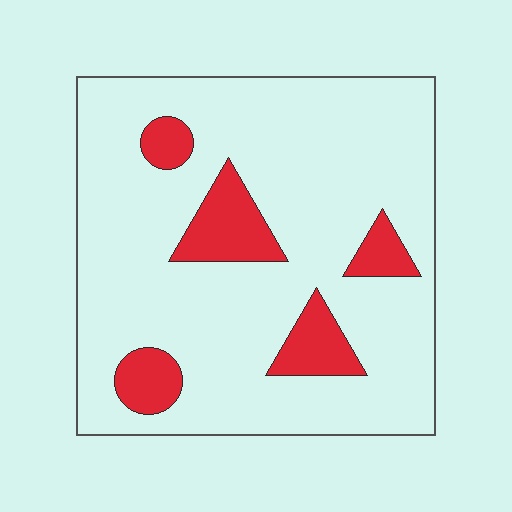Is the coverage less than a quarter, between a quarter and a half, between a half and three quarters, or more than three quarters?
Less than a quarter.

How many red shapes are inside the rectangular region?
5.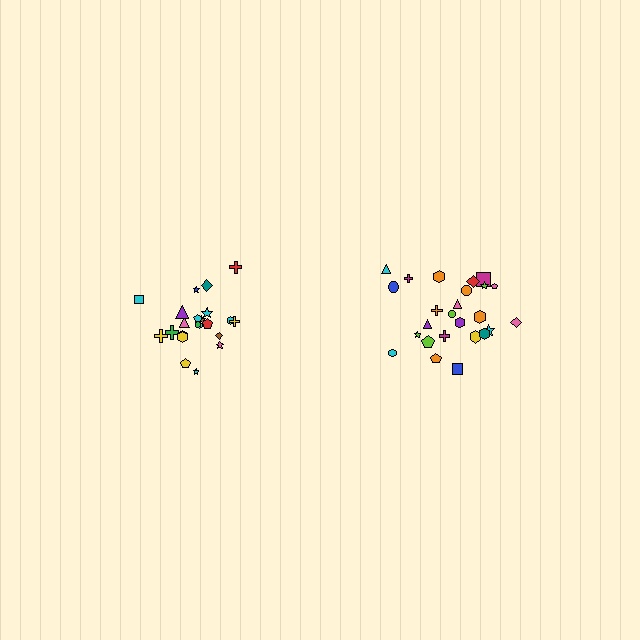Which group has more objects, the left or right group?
The right group.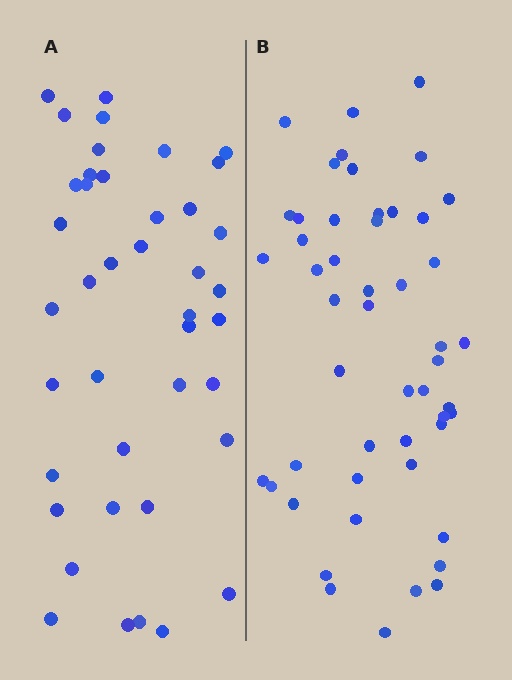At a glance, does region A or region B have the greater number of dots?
Region B (the right region) has more dots.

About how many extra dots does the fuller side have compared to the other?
Region B has roughly 8 or so more dots than region A.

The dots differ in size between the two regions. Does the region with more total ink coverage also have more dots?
No. Region A has more total ink coverage because its dots are larger, but region B actually contains more individual dots. Total area can be misleading — the number of items is what matters here.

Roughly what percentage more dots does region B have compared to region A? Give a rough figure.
About 20% more.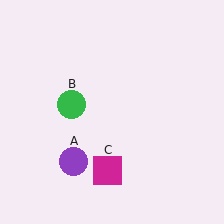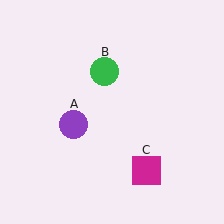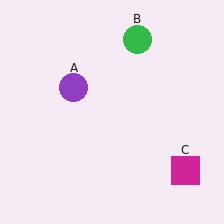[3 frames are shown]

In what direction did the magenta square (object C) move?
The magenta square (object C) moved right.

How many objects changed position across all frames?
3 objects changed position: purple circle (object A), green circle (object B), magenta square (object C).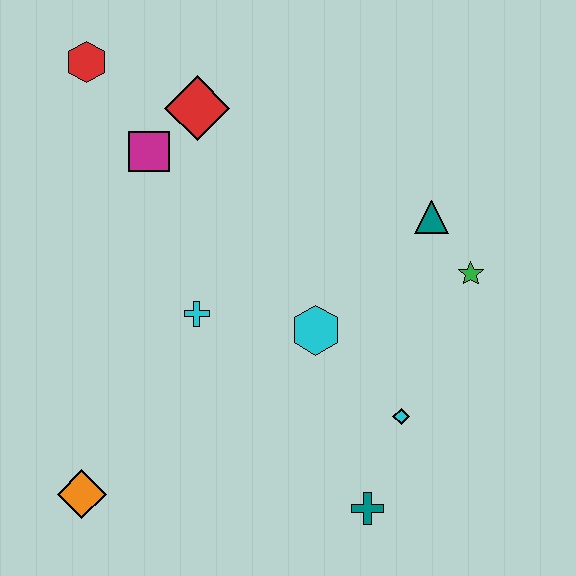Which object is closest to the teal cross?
The cyan diamond is closest to the teal cross.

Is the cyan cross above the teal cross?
Yes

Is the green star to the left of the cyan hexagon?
No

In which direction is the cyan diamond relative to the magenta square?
The cyan diamond is below the magenta square.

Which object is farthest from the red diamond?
The teal cross is farthest from the red diamond.